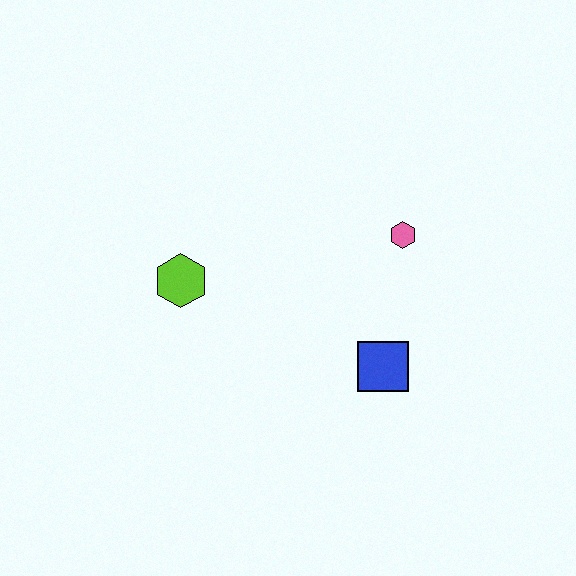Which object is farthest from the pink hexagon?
The lime hexagon is farthest from the pink hexagon.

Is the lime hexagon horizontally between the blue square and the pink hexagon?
No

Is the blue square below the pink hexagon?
Yes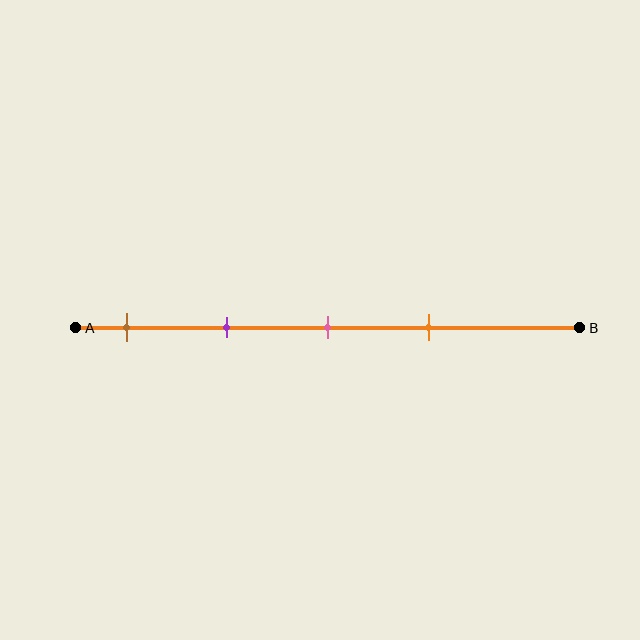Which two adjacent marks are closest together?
The pink and orange marks are the closest adjacent pair.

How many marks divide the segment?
There are 4 marks dividing the segment.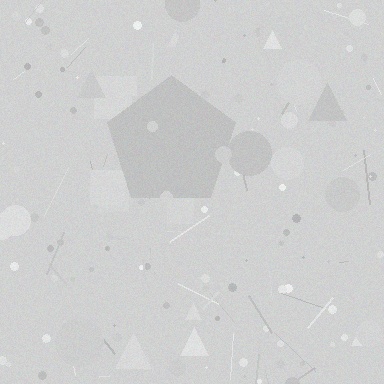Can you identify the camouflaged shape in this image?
The camouflaged shape is a pentagon.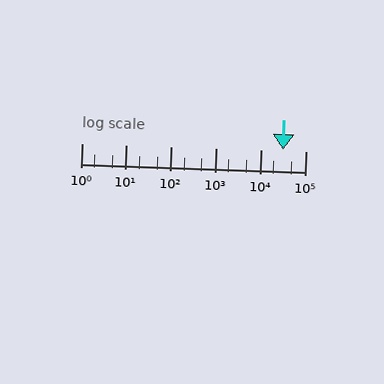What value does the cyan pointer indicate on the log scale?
The pointer indicates approximately 32000.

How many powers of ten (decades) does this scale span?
The scale spans 5 decades, from 1 to 100000.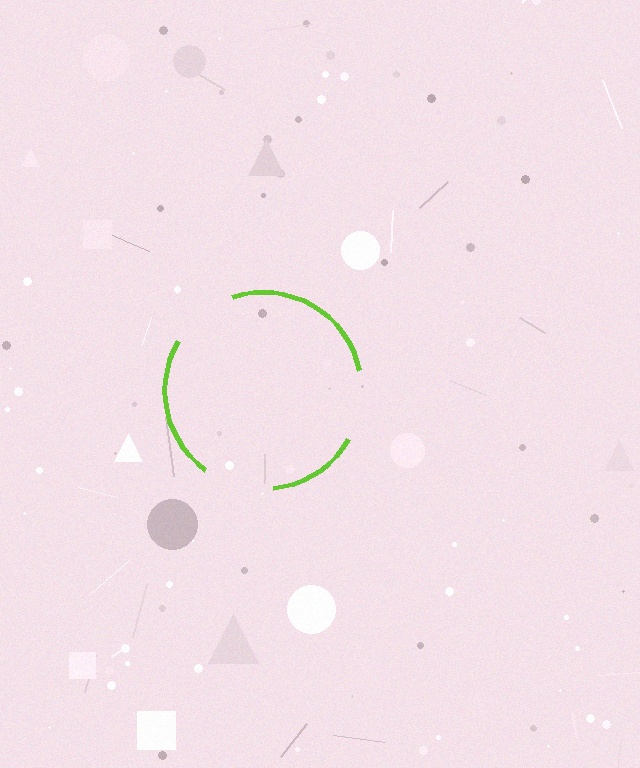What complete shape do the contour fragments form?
The contour fragments form a circle.